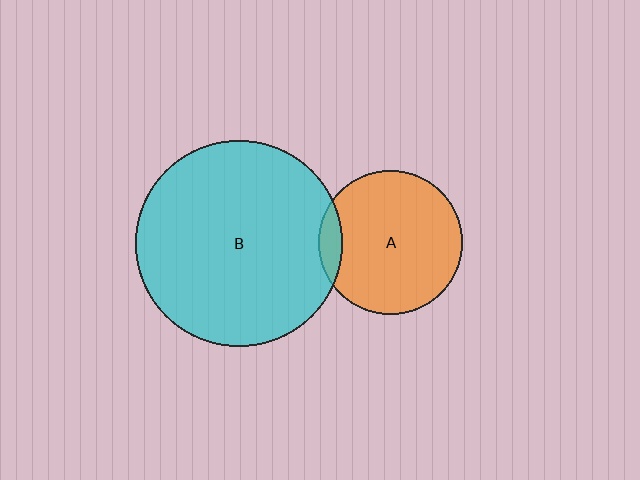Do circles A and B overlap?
Yes.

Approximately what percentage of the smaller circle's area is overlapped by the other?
Approximately 10%.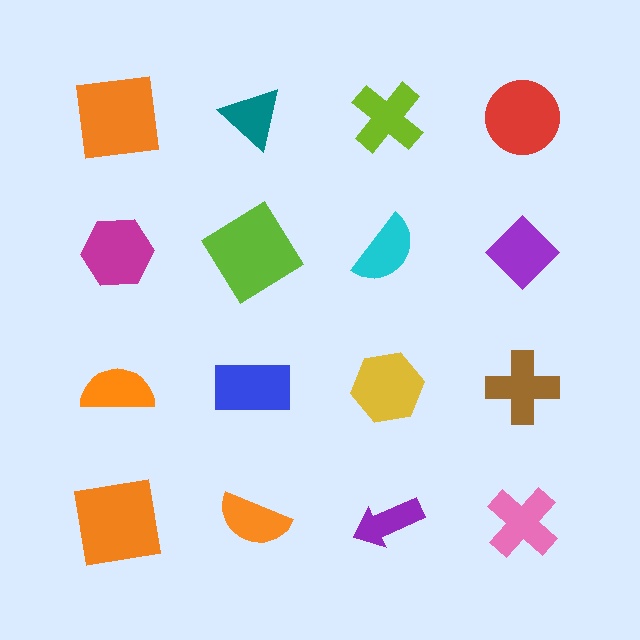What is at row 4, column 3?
A purple arrow.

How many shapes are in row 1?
4 shapes.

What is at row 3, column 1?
An orange semicircle.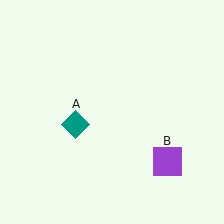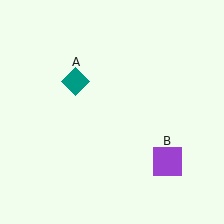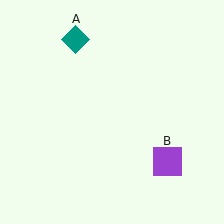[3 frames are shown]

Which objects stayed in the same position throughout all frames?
Purple square (object B) remained stationary.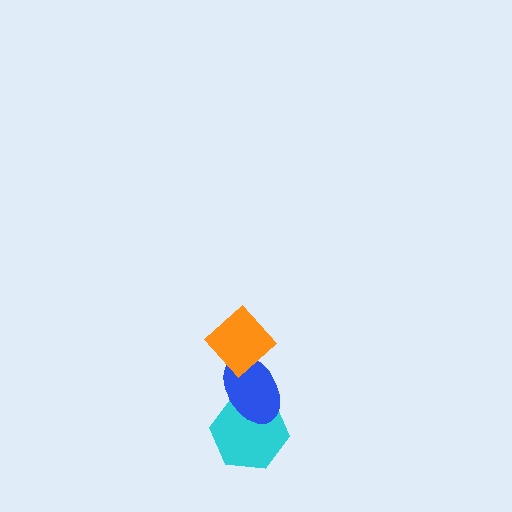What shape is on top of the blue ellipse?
The orange diamond is on top of the blue ellipse.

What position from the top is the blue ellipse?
The blue ellipse is 2nd from the top.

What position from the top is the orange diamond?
The orange diamond is 1st from the top.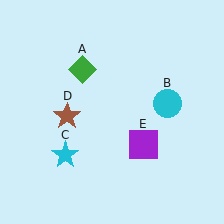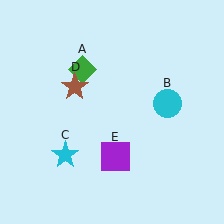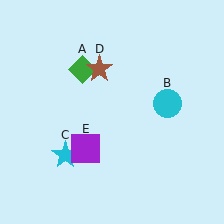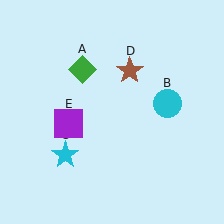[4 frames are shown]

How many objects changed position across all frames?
2 objects changed position: brown star (object D), purple square (object E).